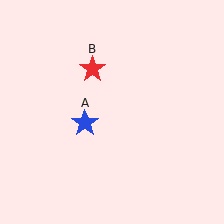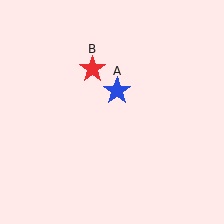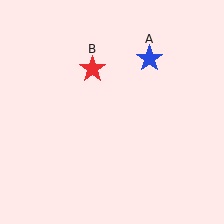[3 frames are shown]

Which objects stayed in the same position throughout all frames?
Red star (object B) remained stationary.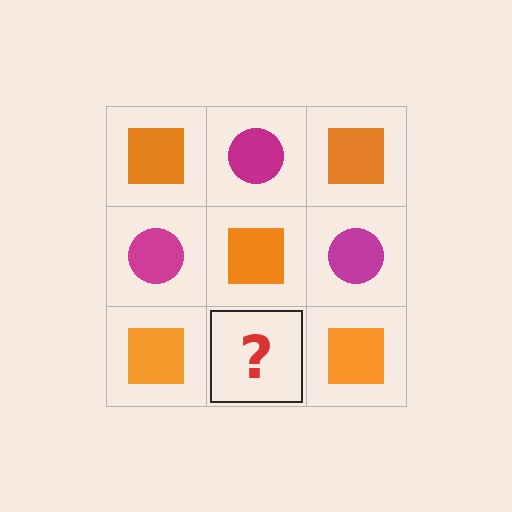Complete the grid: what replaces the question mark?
The question mark should be replaced with a magenta circle.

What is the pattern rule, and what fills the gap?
The rule is that it alternates orange square and magenta circle in a checkerboard pattern. The gap should be filled with a magenta circle.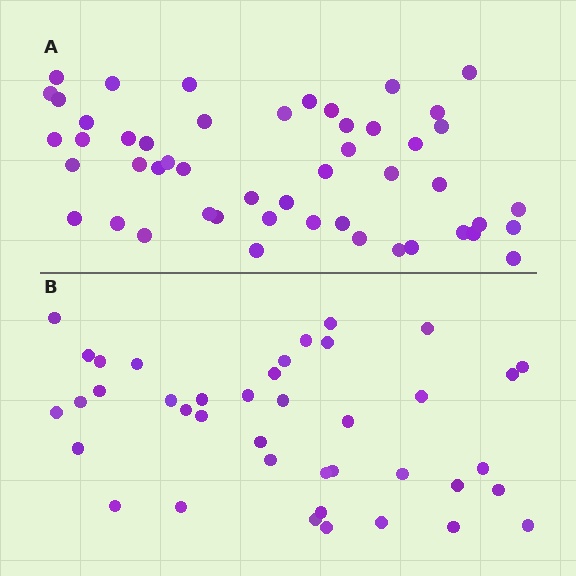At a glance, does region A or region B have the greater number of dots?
Region A (the top region) has more dots.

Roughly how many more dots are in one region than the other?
Region A has roughly 10 or so more dots than region B.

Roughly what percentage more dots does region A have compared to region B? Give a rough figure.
About 25% more.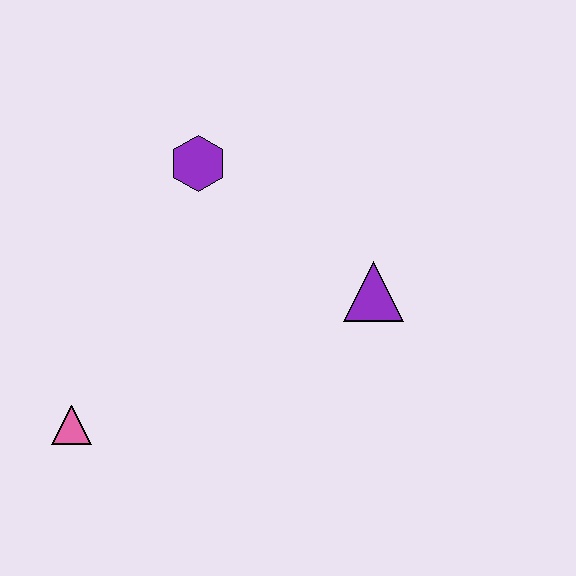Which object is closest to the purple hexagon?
The purple triangle is closest to the purple hexagon.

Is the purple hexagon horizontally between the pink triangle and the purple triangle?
Yes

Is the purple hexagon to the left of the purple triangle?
Yes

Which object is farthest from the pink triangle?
The purple triangle is farthest from the pink triangle.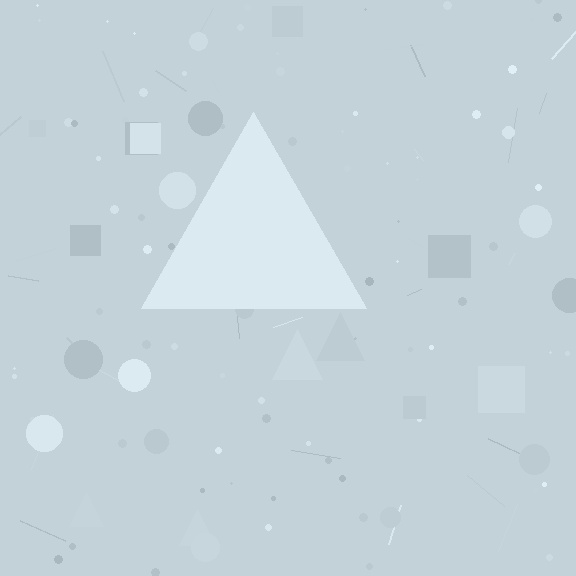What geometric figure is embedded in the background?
A triangle is embedded in the background.